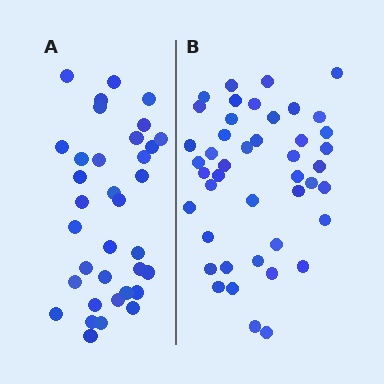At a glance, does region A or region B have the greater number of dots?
Region B (the right region) has more dots.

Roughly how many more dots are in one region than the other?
Region B has roughly 8 or so more dots than region A.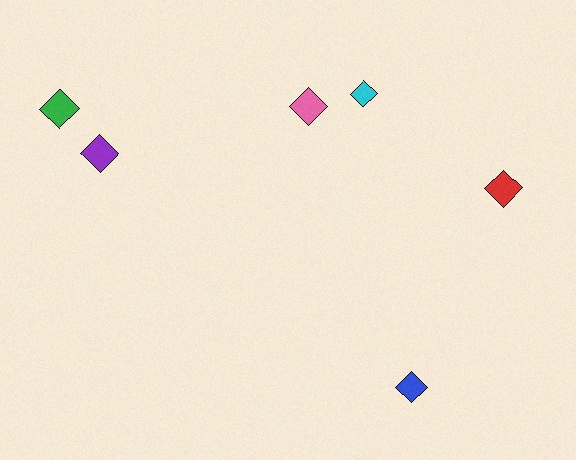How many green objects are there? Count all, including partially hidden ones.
There is 1 green object.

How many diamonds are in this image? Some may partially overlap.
There are 6 diamonds.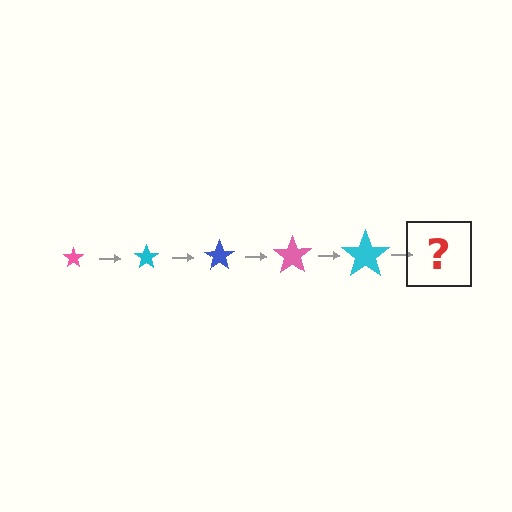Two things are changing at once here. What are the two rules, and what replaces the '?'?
The two rules are that the star grows larger each step and the color cycles through pink, cyan, and blue. The '?' should be a blue star, larger than the previous one.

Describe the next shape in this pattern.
It should be a blue star, larger than the previous one.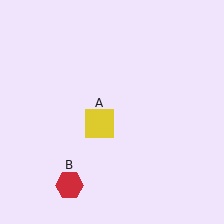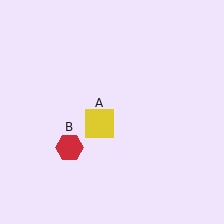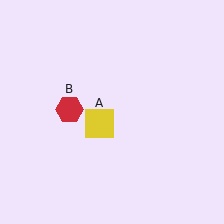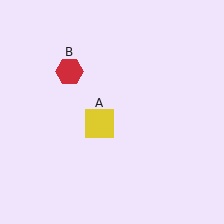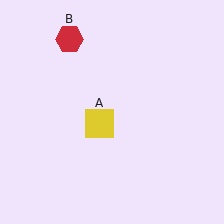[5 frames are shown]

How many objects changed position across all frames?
1 object changed position: red hexagon (object B).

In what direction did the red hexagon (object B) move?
The red hexagon (object B) moved up.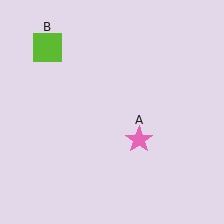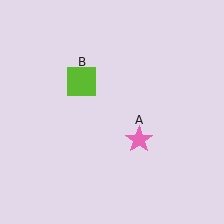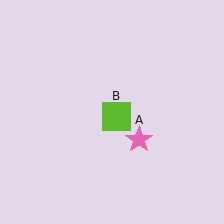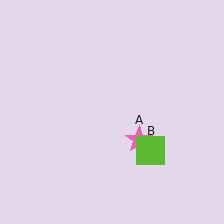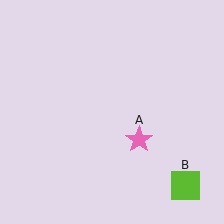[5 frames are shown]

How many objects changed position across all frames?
1 object changed position: lime square (object B).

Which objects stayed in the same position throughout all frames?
Pink star (object A) remained stationary.